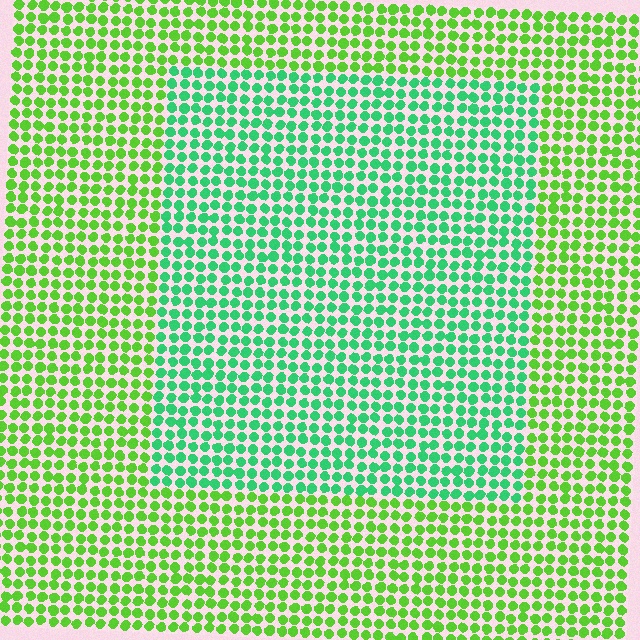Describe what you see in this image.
The image is filled with small lime elements in a uniform arrangement. A rectangle-shaped region is visible where the elements are tinted to a slightly different hue, forming a subtle color boundary.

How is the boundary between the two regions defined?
The boundary is defined purely by a slight shift in hue (about 40 degrees). Spacing, size, and orientation are identical on both sides.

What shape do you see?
I see a rectangle.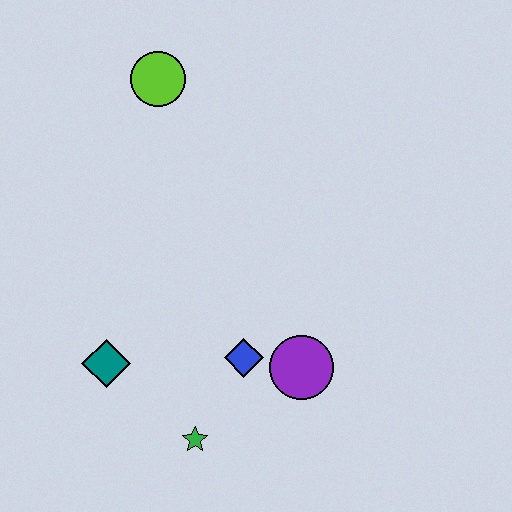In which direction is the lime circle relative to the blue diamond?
The lime circle is above the blue diamond.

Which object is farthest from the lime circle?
The green star is farthest from the lime circle.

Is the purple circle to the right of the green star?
Yes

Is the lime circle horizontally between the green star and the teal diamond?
Yes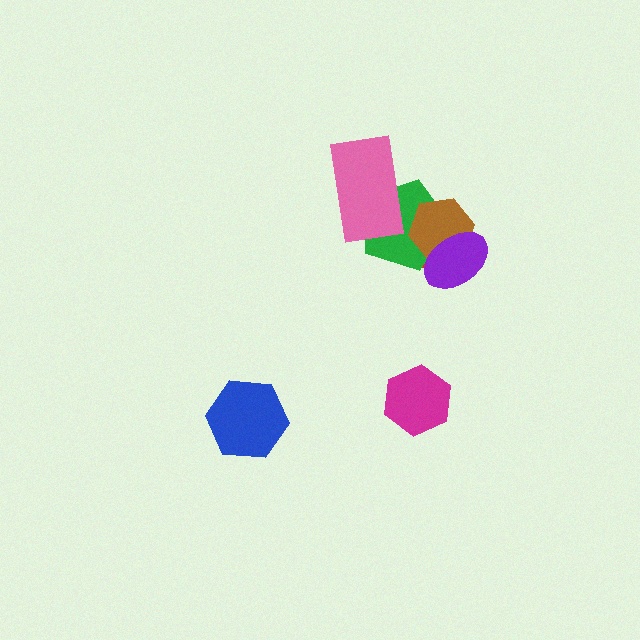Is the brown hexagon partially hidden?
Yes, it is partially covered by another shape.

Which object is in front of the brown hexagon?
The purple ellipse is in front of the brown hexagon.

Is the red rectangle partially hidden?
Yes, it is partially covered by another shape.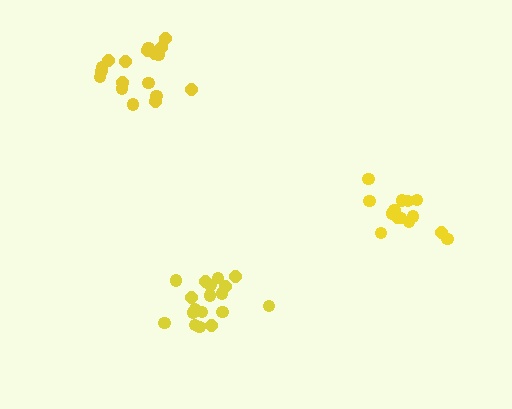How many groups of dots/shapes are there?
There are 3 groups.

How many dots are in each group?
Group 1: 14 dots, Group 2: 18 dots, Group 3: 18 dots (50 total).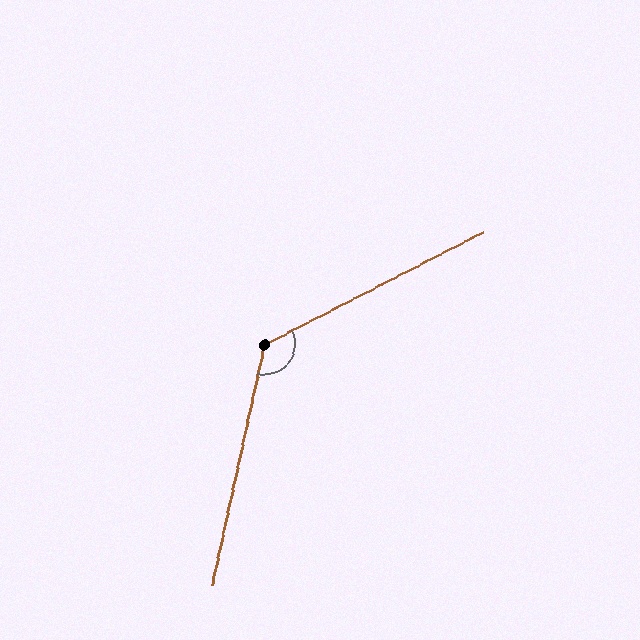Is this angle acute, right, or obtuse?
It is obtuse.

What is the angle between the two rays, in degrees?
Approximately 129 degrees.